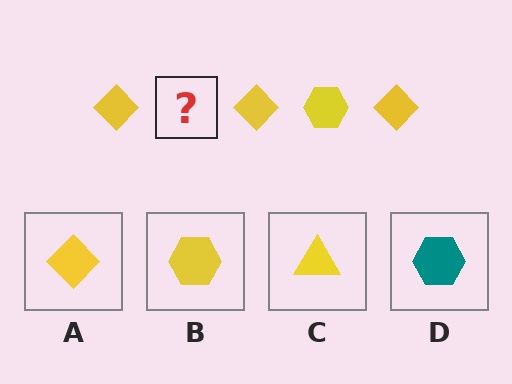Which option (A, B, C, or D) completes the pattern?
B.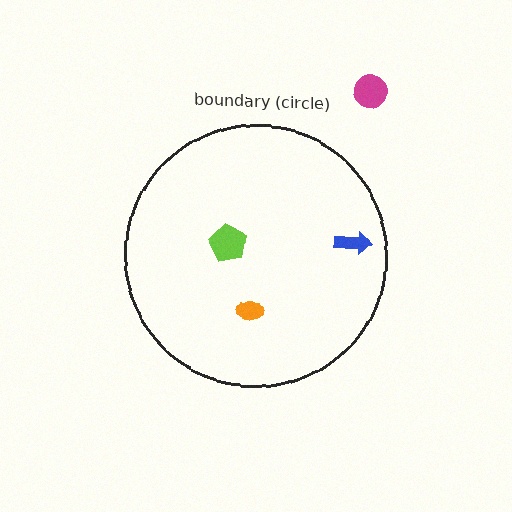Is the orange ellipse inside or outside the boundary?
Inside.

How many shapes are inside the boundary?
3 inside, 1 outside.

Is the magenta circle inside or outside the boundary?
Outside.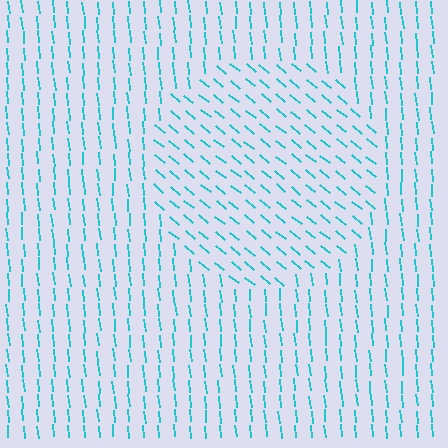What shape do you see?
I see a circle.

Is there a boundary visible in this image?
Yes, there is a texture boundary formed by a change in line orientation.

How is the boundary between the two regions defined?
The boundary is defined purely by a change in line orientation (approximately 45 degrees difference). All lines are the same color and thickness.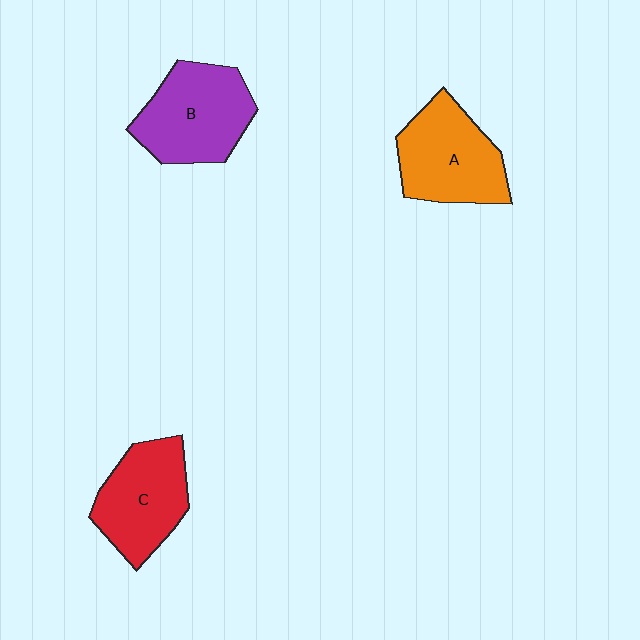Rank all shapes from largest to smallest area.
From largest to smallest: B (purple), A (orange), C (red).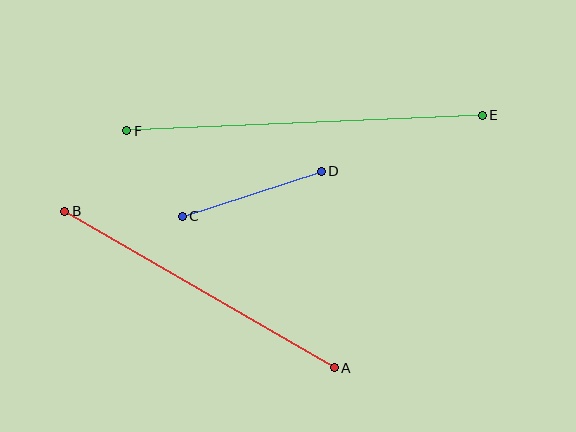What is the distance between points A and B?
The distance is approximately 312 pixels.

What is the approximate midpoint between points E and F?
The midpoint is at approximately (304, 123) pixels.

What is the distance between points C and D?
The distance is approximately 146 pixels.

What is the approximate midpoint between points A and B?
The midpoint is at approximately (200, 289) pixels.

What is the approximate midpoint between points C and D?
The midpoint is at approximately (252, 194) pixels.